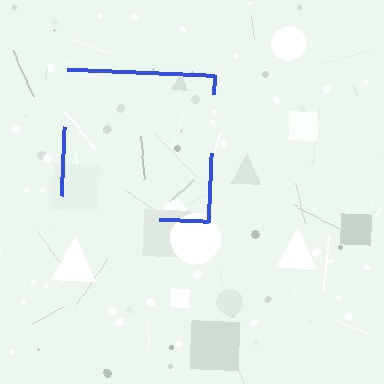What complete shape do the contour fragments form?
The contour fragments form a square.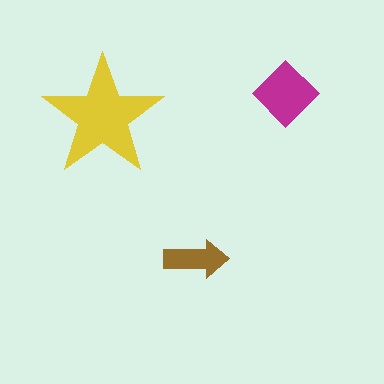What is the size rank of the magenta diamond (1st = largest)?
2nd.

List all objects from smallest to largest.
The brown arrow, the magenta diamond, the yellow star.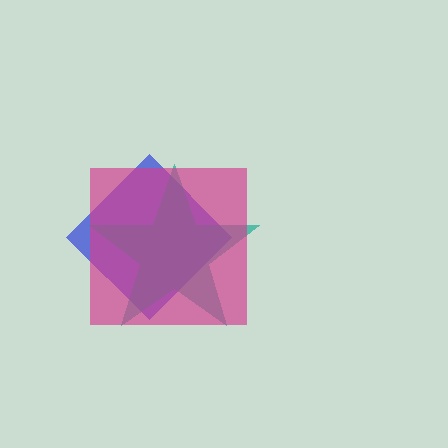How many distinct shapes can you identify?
There are 3 distinct shapes: a blue diamond, a teal star, a magenta square.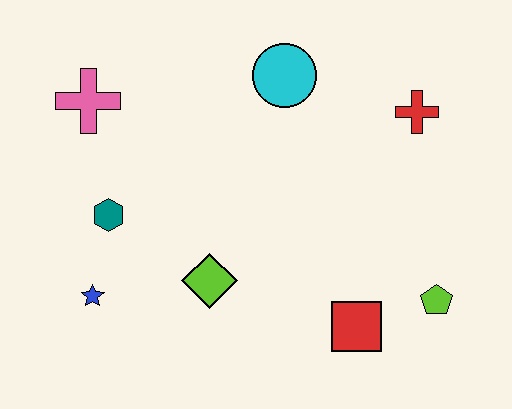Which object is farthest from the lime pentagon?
The pink cross is farthest from the lime pentagon.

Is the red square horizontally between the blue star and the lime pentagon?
Yes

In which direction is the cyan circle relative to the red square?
The cyan circle is above the red square.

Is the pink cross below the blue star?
No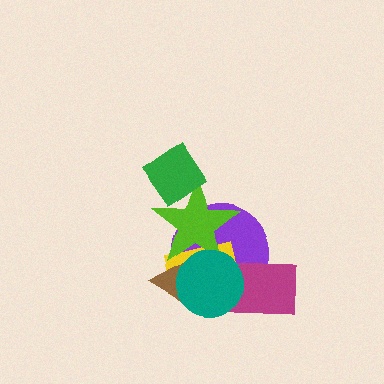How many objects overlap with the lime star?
5 objects overlap with the lime star.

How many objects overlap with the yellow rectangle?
5 objects overlap with the yellow rectangle.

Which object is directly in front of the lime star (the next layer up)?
The teal circle is directly in front of the lime star.